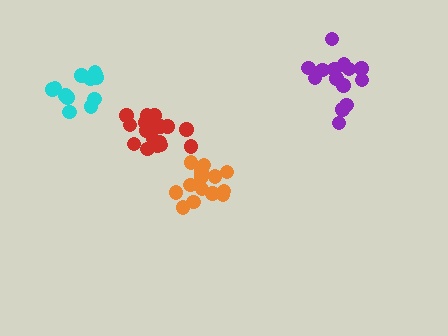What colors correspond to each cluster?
The clusters are colored: cyan, purple, red, orange.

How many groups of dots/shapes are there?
There are 4 groups.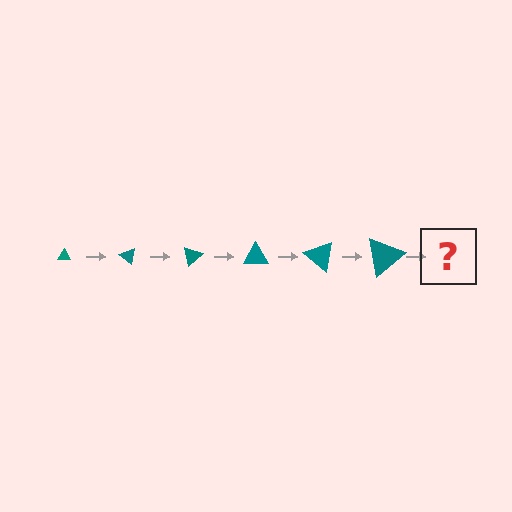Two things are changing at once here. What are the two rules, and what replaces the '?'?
The two rules are that the triangle grows larger each step and it rotates 40 degrees each step. The '?' should be a triangle, larger than the previous one and rotated 240 degrees from the start.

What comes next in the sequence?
The next element should be a triangle, larger than the previous one and rotated 240 degrees from the start.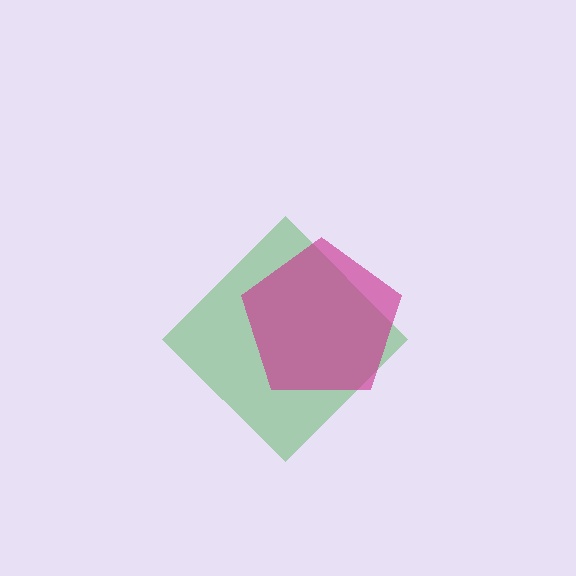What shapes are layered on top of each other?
The layered shapes are: a green diamond, a magenta pentagon.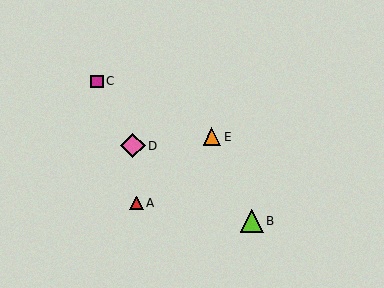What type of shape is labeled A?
Shape A is a red triangle.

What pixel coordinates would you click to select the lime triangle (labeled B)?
Click at (252, 221) to select the lime triangle B.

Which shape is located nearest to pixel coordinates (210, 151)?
The orange triangle (labeled E) at (212, 137) is nearest to that location.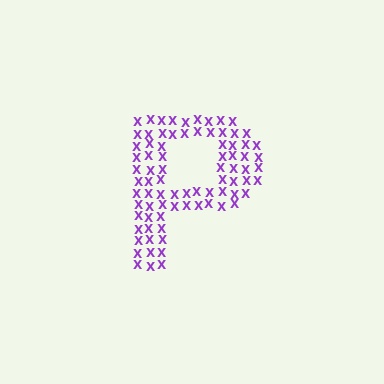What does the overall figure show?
The overall figure shows the letter P.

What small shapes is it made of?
It is made of small letter X's.